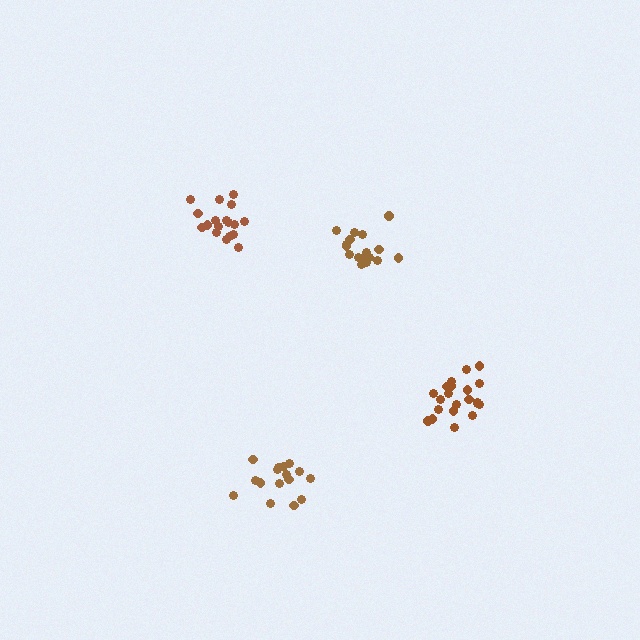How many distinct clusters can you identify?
There are 4 distinct clusters.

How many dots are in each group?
Group 1: 16 dots, Group 2: 18 dots, Group 3: 18 dots, Group 4: 21 dots (73 total).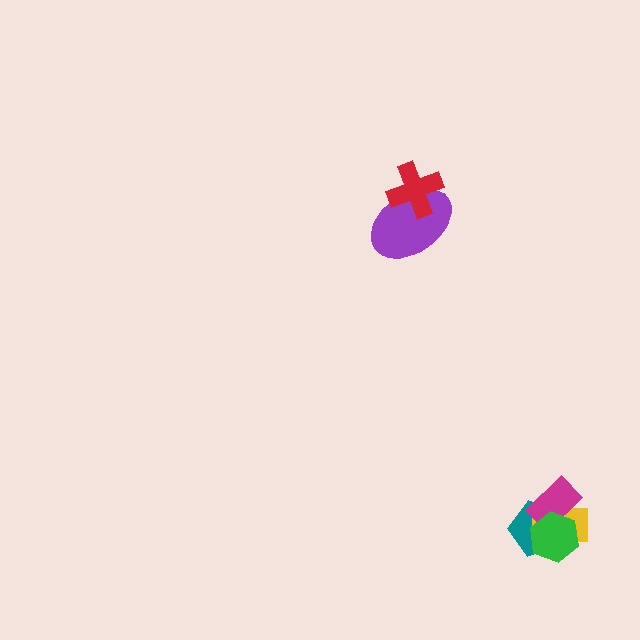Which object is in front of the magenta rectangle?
The green hexagon is in front of the magenta rectangle.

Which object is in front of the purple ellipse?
The red cross is in front of the purple ellipse.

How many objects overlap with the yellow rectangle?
3 objects overlap with the yellow rectangle.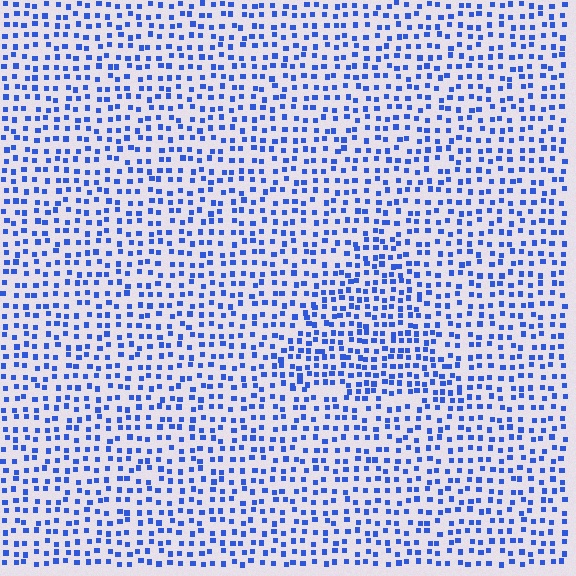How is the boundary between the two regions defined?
The boundary is defined by a change in element density (approximately 1.5x ratio). All elements are the same color, size, and shape.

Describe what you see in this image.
The image contains small blue elements arranged at two different densities. A triangle-shaped region is visible where the elements are more densely packed than the surrounding area.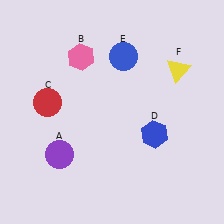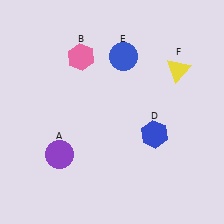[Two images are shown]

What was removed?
The red circle (C) was removed in Image 2.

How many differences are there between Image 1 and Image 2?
There is 1 difference between the two images.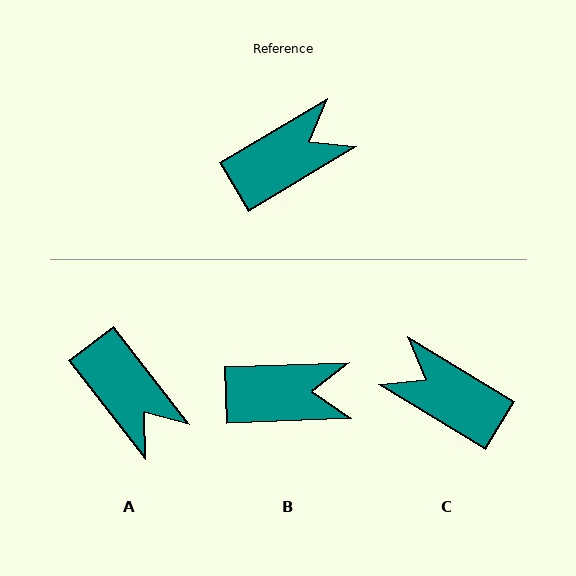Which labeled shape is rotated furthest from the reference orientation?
C, about 118 degrees away.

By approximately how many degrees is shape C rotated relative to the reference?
Approximately 118 degrees counter-clockwise.